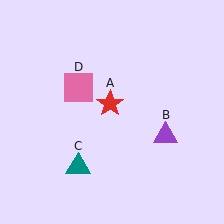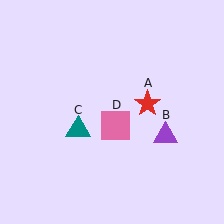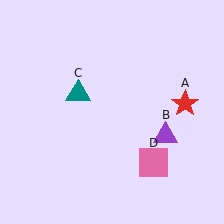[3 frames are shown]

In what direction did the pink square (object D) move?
The pink square (object D) moved down and to the right.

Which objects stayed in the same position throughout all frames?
Purple triangle (object B) remained stationary.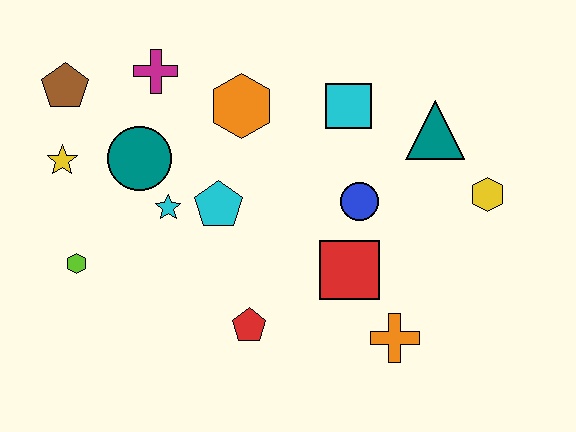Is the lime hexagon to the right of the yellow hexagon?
No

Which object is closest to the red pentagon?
The red square is closest to the red pentagon.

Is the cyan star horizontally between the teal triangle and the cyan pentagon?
No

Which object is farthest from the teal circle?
The yellow hexagon is farthest from the teal circle.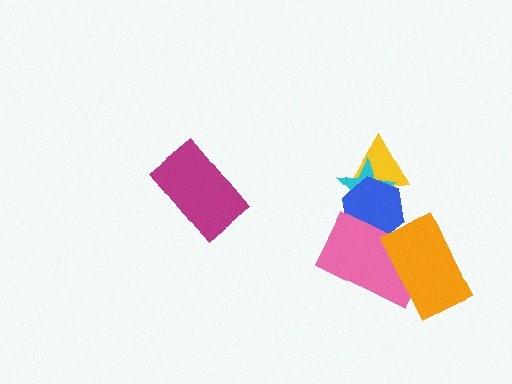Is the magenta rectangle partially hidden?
No, no other shape covers it.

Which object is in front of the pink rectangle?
The orange rectangle is in front of the pink rectangle.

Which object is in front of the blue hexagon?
The pink rectangle is in front of the blue hexagon.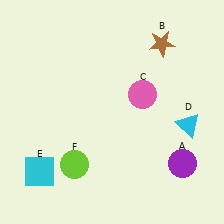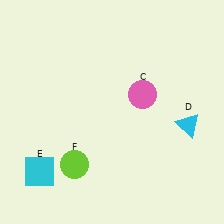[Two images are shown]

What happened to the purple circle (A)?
The purple circle (A) was removed in Image 2. It was in the bottom-right area of Image 1.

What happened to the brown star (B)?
The brown star (B) was removed in Image 2. It was in the top-right area of Image 1.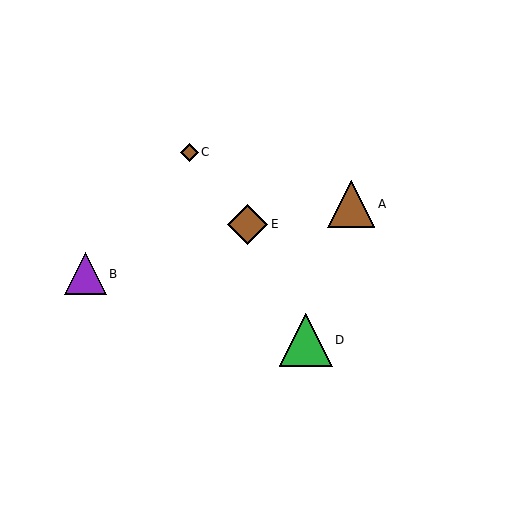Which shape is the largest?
The green triangle (labeled D) is the largest.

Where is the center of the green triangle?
The center of the green triangle is at (306, 340).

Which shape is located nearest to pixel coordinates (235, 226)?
The brown diamond (labeled E) at (248, 224) is nearest to that location.